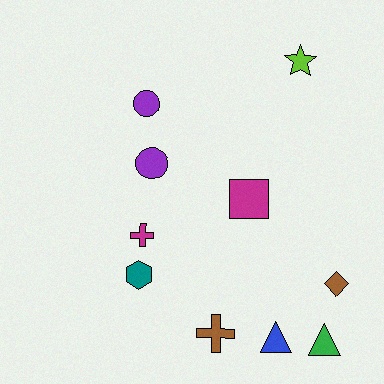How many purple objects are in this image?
There are 2 purple objects.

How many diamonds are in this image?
There is 1 diamond.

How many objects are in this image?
There are 10 objects.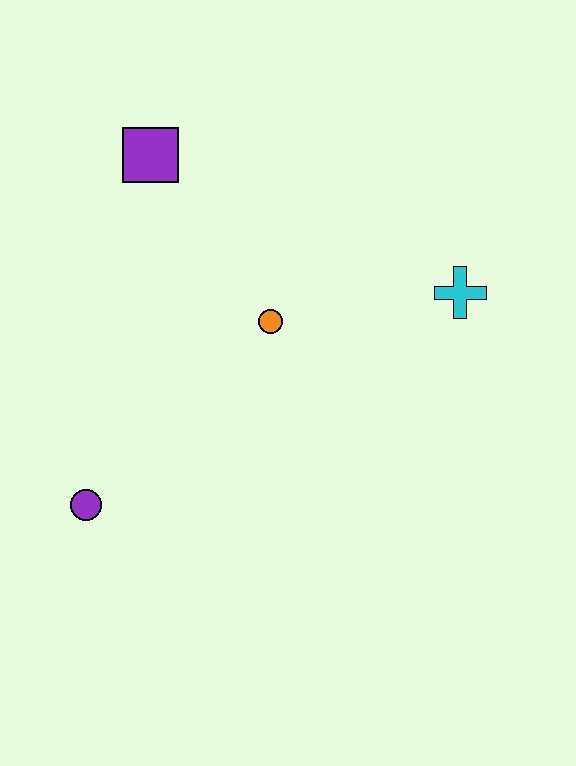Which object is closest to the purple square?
The orange circle is closest to the purple square.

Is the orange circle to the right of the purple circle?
Yes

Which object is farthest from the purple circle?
The cyan cross is farthest from the purple circle.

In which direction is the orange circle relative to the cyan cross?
The orange circle is to the left of the cyan cross.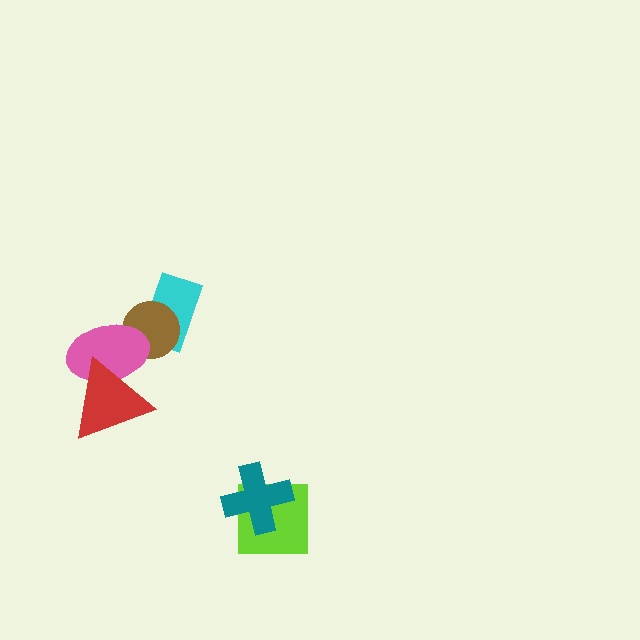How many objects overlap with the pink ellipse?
2 objects overlap with the pink ellipse.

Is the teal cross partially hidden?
No, no other shape covers it.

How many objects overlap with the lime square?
1 object overlaps with the lime square.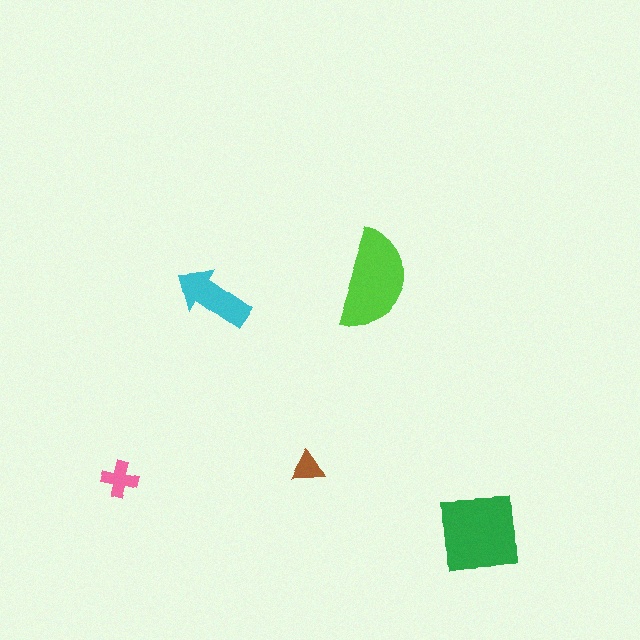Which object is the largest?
The green square.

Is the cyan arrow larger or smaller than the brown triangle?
Larger.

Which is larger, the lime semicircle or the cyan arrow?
The lime semicircle.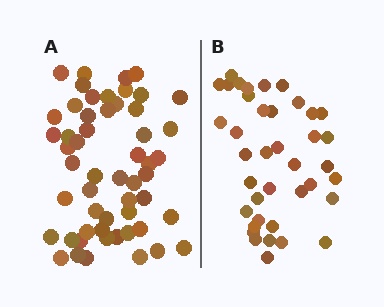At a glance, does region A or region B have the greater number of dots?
Region A (the left region) has more dots.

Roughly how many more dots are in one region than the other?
Region A has approximately 15 more dots than region B.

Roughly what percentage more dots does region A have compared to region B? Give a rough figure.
About 40% more.